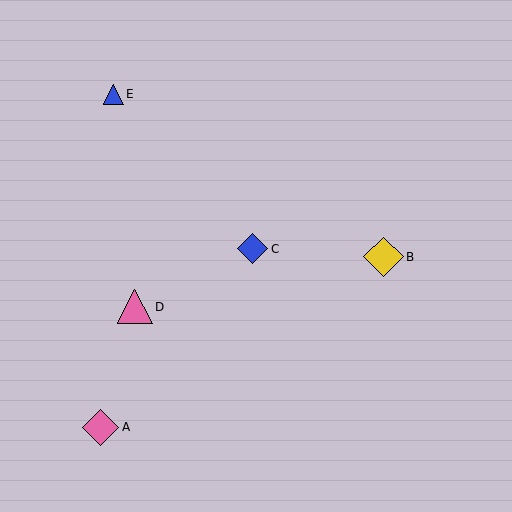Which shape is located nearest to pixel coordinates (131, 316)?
The pink triangle (labeled D) at (135, 307) is nearest to that location.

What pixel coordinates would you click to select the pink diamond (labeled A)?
Click at (101, 427) to select the pink diamond A.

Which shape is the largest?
The yellow diamond (labeled B) is the largest.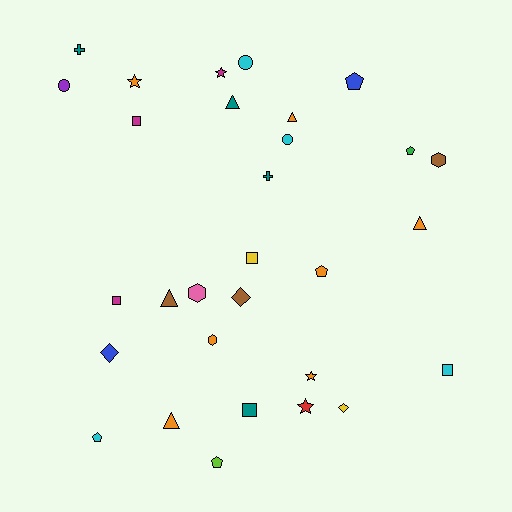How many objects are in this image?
There are 30 objects.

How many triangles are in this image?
There are 5 triangles.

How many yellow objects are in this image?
There are 2 yellow objects.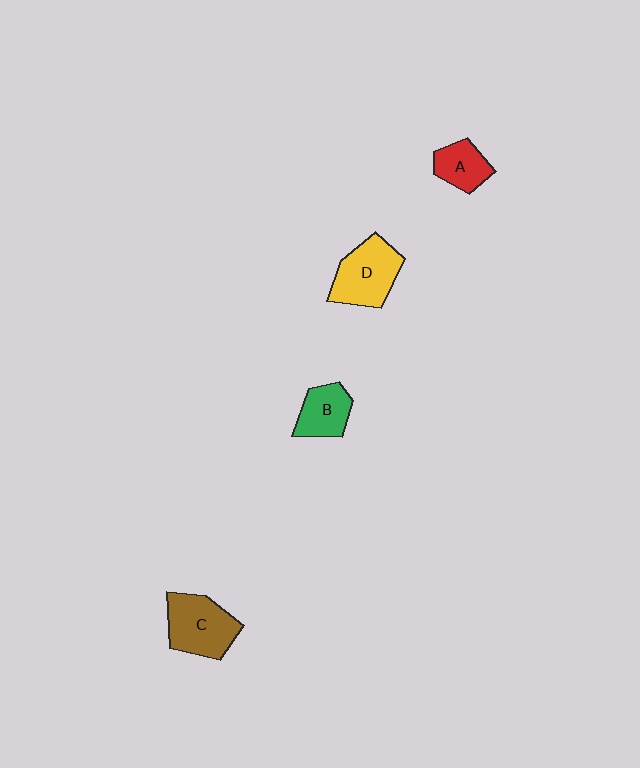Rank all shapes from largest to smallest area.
From largest to smallest: C (brown), D (yellow), B (green), A (red).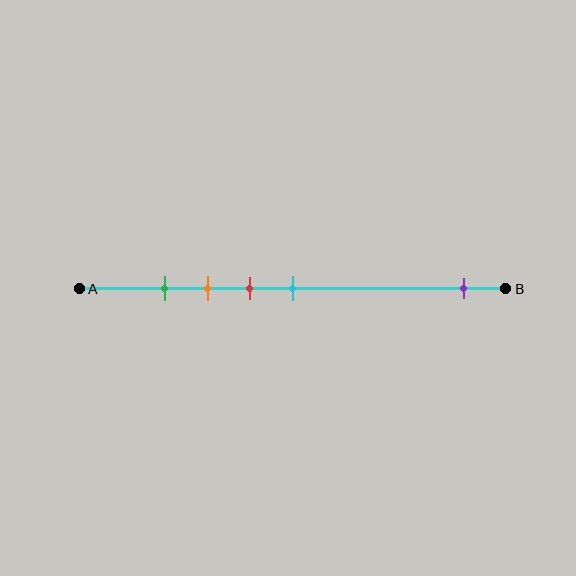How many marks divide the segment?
There are 5 marks dividing the segment.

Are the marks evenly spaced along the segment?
No, the marks are not evenly spaced.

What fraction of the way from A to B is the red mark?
The red mark is approximately 40% (0.4) of the way from A to B.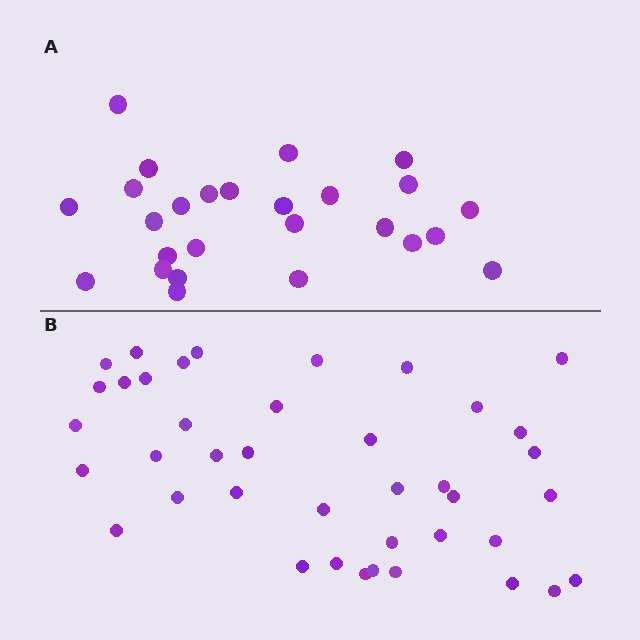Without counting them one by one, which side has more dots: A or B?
Region B (the bottom region) has more dots.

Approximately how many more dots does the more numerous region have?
Region B has approximately 15 more dots than region A.